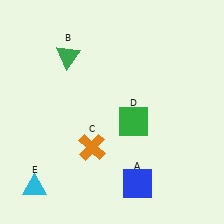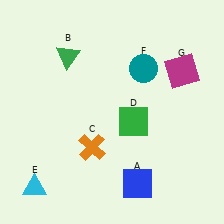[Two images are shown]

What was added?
A teal circle (F), a magenta square (G) were added in Image 2.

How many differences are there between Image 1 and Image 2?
There are 2 differences between the two images.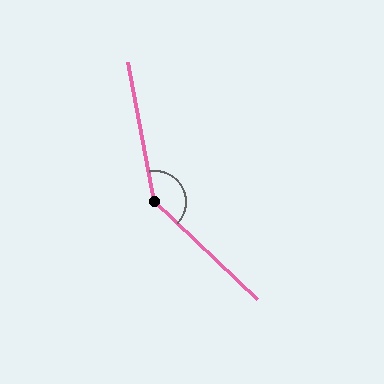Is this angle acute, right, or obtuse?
It is obtuse.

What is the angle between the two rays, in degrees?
Approximately 144 degrees.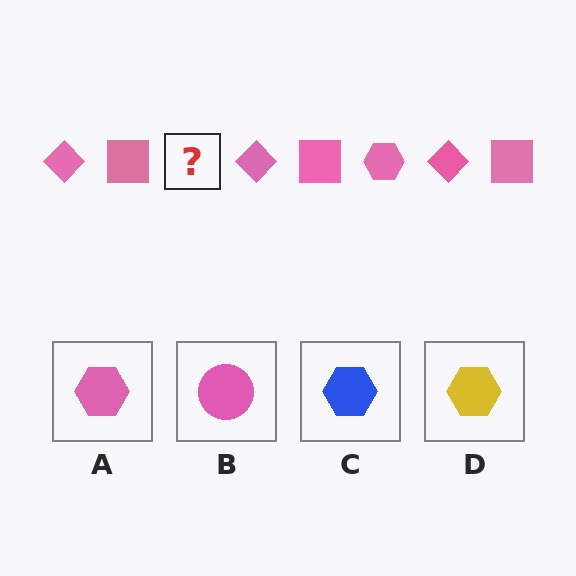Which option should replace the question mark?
Option A.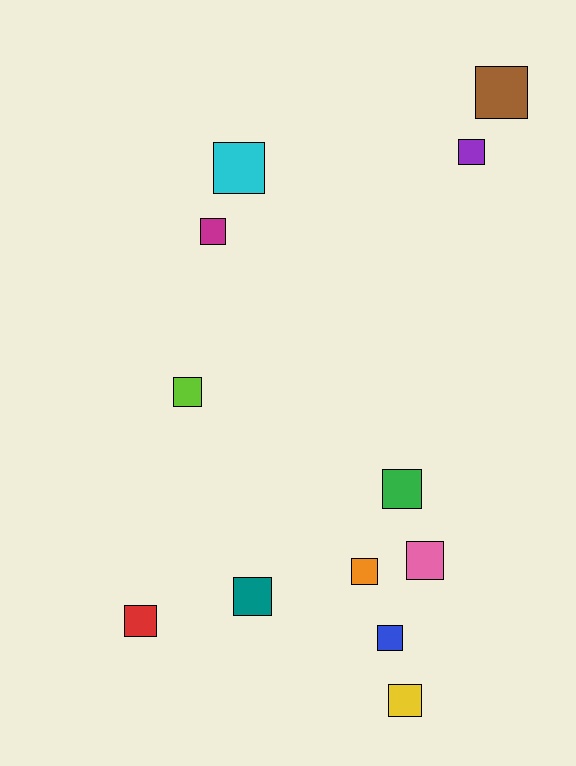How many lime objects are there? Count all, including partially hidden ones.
There is 1 lime object.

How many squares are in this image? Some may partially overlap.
There are 12 squares.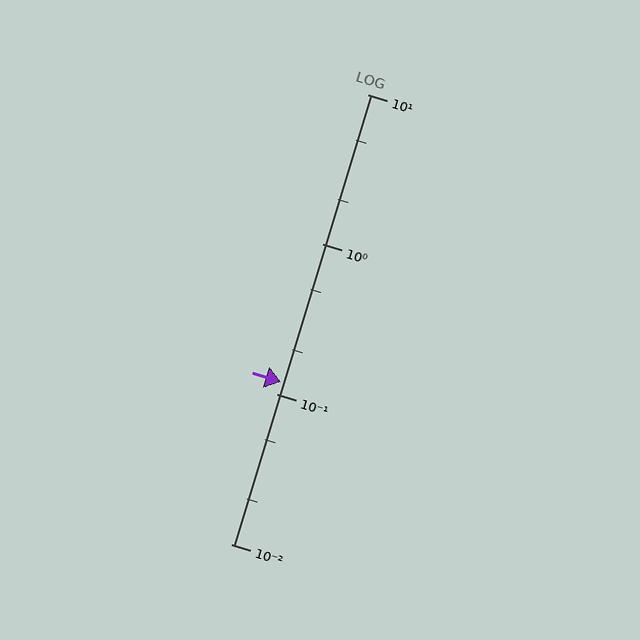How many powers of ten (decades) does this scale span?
The scale spans 3 decades, from 0.01 to 10.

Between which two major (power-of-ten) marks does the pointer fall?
The pointer is between 0.1 and 1.